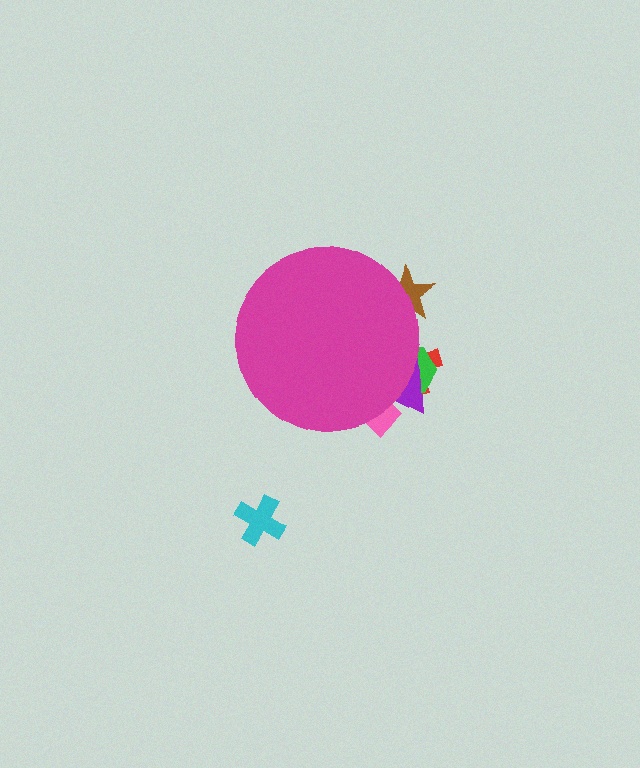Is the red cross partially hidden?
Yes, the red cross is partially hidden behind the magenta circle.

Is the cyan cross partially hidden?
No, the cyan cross is fully visible.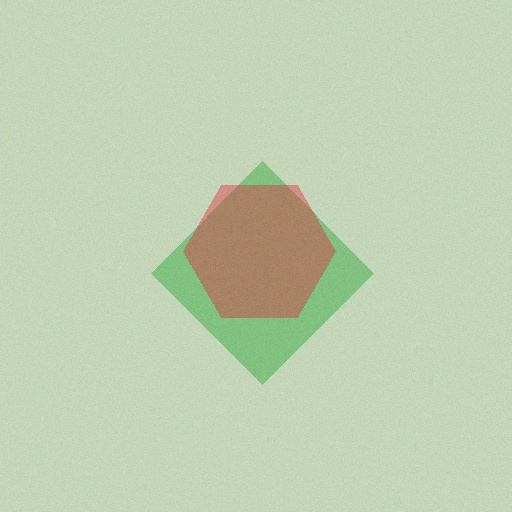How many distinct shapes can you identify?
There are 2 distinct shapes: a green diamond, a red hexagon.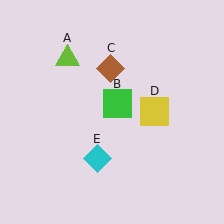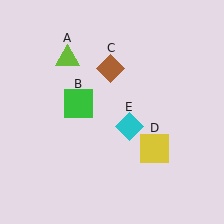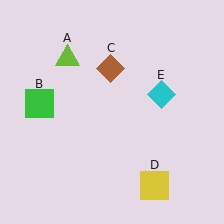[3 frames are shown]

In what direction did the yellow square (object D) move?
The yellow square (object D) moved down.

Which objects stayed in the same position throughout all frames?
Lime triangle (object A) and brown diamond (object C) remained stationary.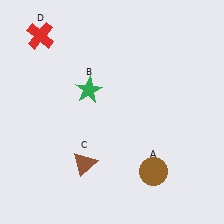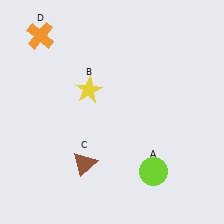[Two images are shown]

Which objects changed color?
A changed from brown to lime. B changed from green to yellow. D changed from red to orange.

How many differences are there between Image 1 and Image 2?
There are 3 differences between the two images.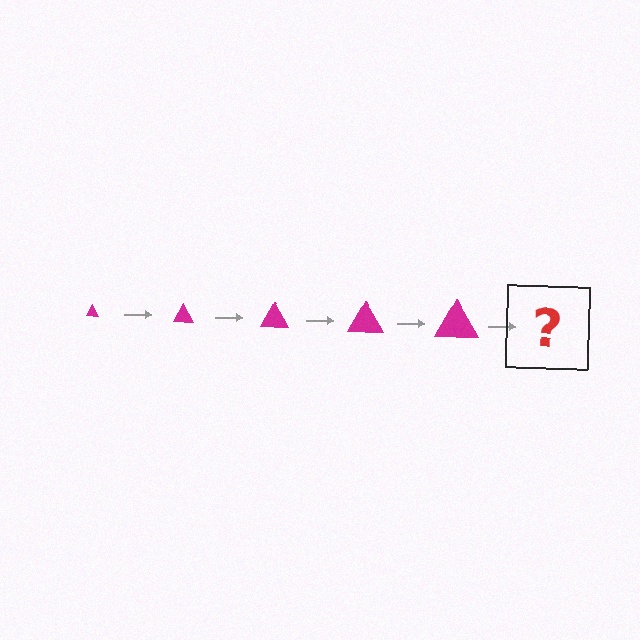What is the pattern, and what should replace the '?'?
The pattern is that the triangle gets progressively larger each step. The '?' should be a magenta triangle, larger than the previous one.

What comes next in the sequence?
The next element should be a magenta triangle, larger than the previous one.